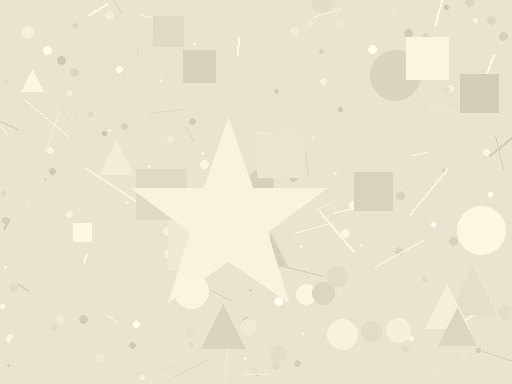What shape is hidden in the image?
A star is hidden in the image.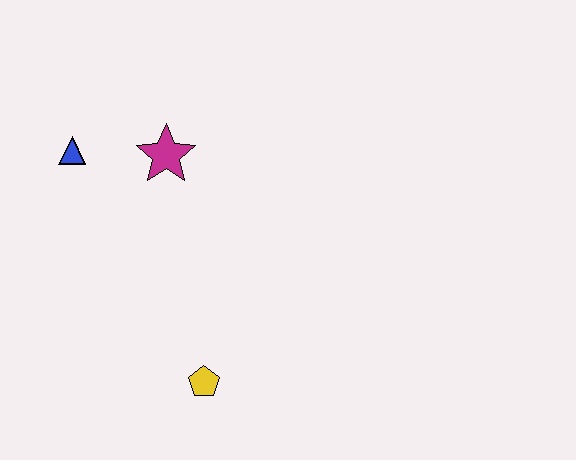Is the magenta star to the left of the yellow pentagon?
Yes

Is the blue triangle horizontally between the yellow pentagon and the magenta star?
No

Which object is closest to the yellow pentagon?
The magenta star is closest to the yellow pentagon.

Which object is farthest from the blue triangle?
The yellow pentagon is farthest from the blue triangle.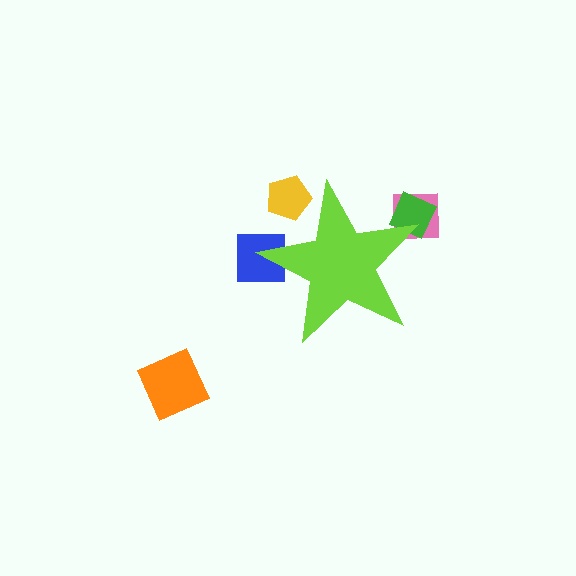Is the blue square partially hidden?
Yes, the blue square is partially hidden behind the lime star.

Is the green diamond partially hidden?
Yes, the green diamond is partially hidden behind the lime star.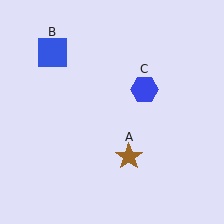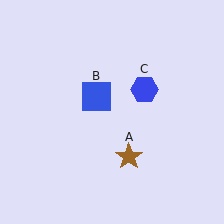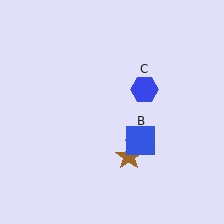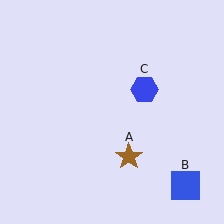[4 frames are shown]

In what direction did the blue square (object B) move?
The blue square (object B) moved down and to the right.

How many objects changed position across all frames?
1 object changed position: blue square (object B).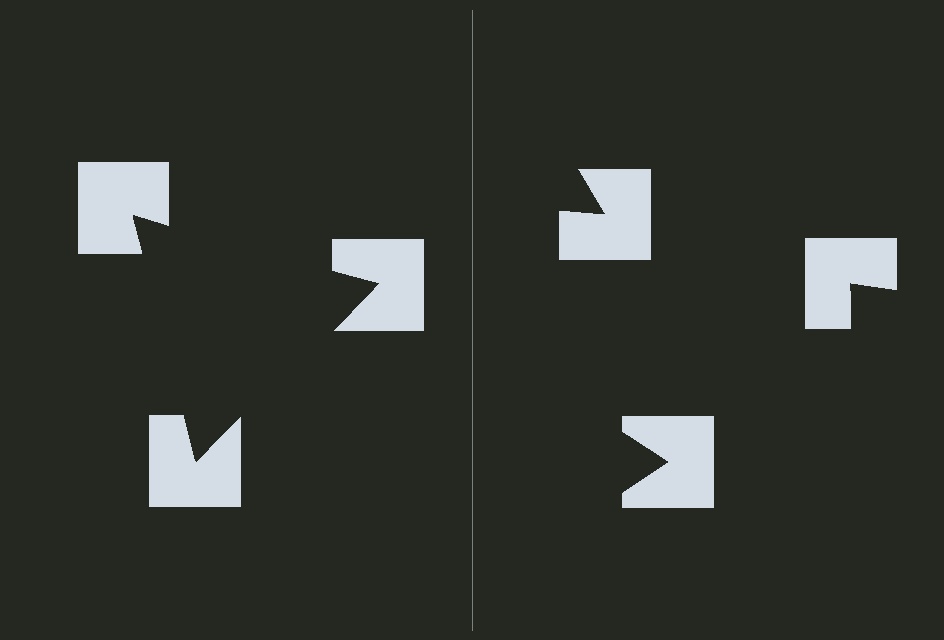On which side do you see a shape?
An illusory triangle appears on the left side. On the right side the wedge cuts are rotated, so no coherent shape forms.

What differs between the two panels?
The notched squares are positioned identically on both sides; only the wedge orientations differ. On the left they align to a triangle; on the right they are misaligned.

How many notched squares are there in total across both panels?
6 — 3 on each side.